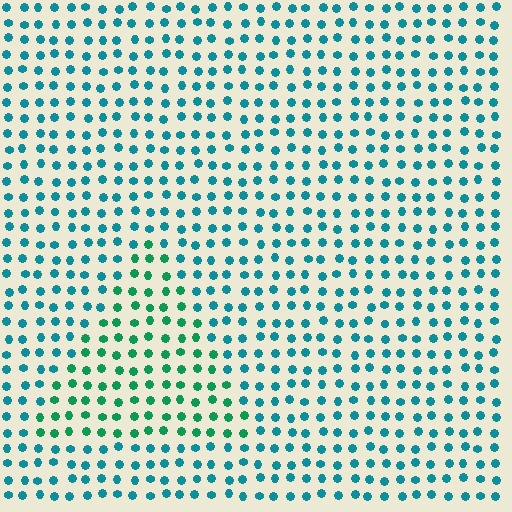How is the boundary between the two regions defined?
The boundary is defined purely by a slight shift in hue (about 35 degrees). Spacing, size, and orientation are identical on both sides.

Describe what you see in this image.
The image is filled with small teal elements in a uniform arrangement. A triangle-shaped region is visible where the elements are tinted to a slightly different hue, forming a subtle color boundary.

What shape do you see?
I see a triangle.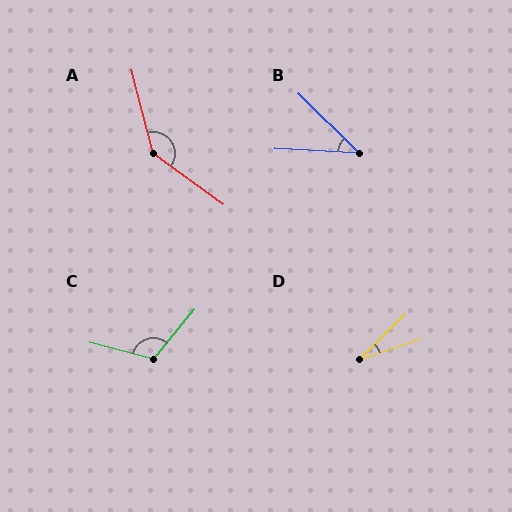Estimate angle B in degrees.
Approximately 41 degrees.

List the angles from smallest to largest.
D (26°), B (41°), C (115°), A (140°).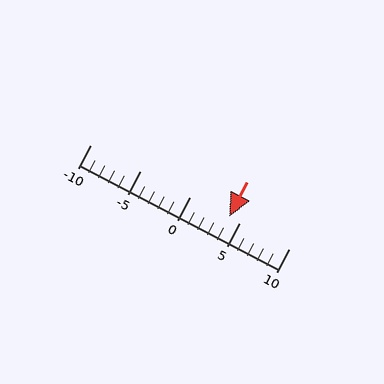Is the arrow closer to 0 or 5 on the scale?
The arrow is closer to 5.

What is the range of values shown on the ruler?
The ruler shows values from -10 to 10.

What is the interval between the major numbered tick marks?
The major tick marks are spaced 5 units apart.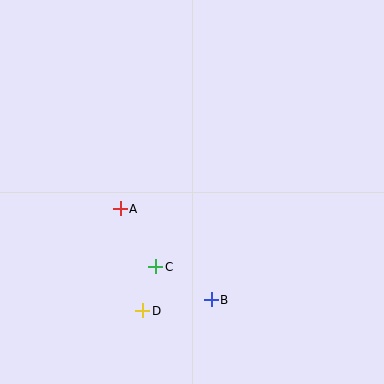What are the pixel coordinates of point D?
Point D is at (143, 311).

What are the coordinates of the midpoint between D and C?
The midpoint between D and C is at (149, 289).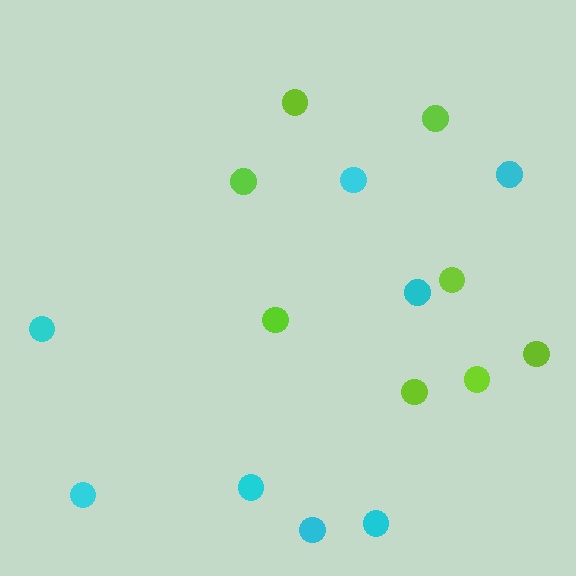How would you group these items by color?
There are 2 groups: one group of cyan circles (8) and one group of lime circles (8).